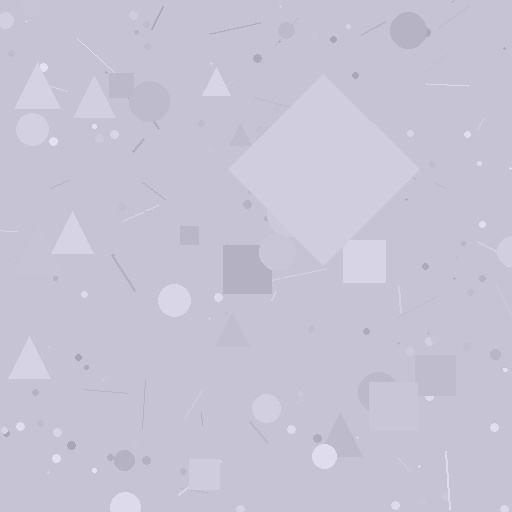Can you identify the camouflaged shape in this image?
The camouflaged shape is a diamond.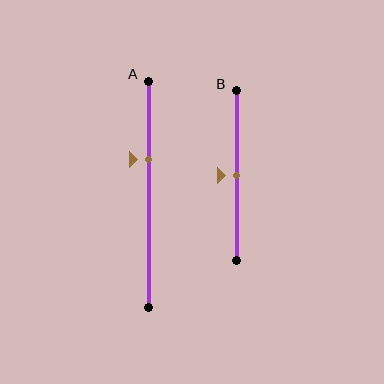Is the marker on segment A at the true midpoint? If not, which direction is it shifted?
No, the marker on segment A is shifted upward by about 15% of the segment length.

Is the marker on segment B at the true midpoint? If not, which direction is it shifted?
Yes, the marker on segment B is at the true midpoint.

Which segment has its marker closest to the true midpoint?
Segment B has its marker closest to the true midpoint.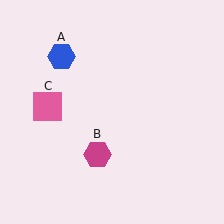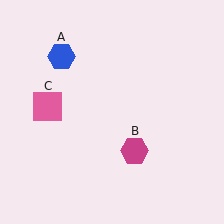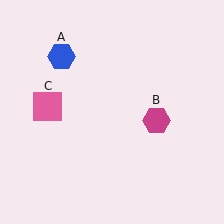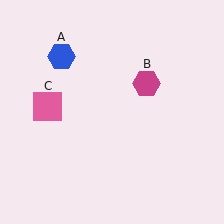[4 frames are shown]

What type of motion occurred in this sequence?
The magenta hexagon (object B) rotated counterclockwise around the center of the scene.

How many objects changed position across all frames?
1 object changed position: magenta hexagon (object B).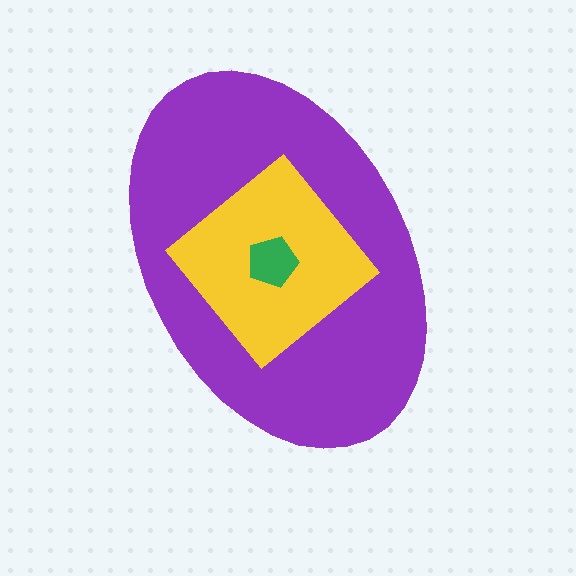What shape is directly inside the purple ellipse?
The yellow diamond.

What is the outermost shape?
The purple ellipse.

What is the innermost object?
The green pentagon.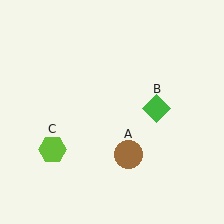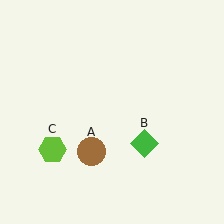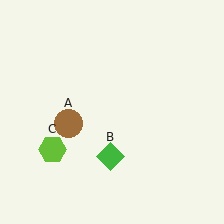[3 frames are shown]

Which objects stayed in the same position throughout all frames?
Lime hexagon (object C) remained stationary.